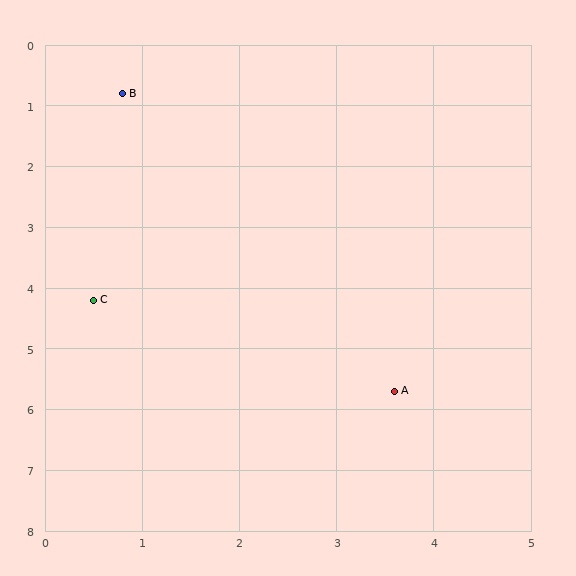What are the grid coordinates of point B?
Point B is at approximately (0.8, 0.8).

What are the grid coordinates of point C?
Point C is at approximately (0.5, 4.2).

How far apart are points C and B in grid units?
Points C and B are about 3.4 grid units apart.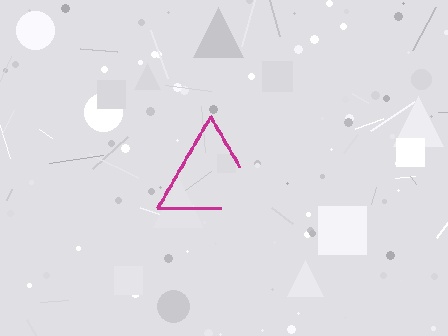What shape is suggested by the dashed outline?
The dashed outline suggests a triangle.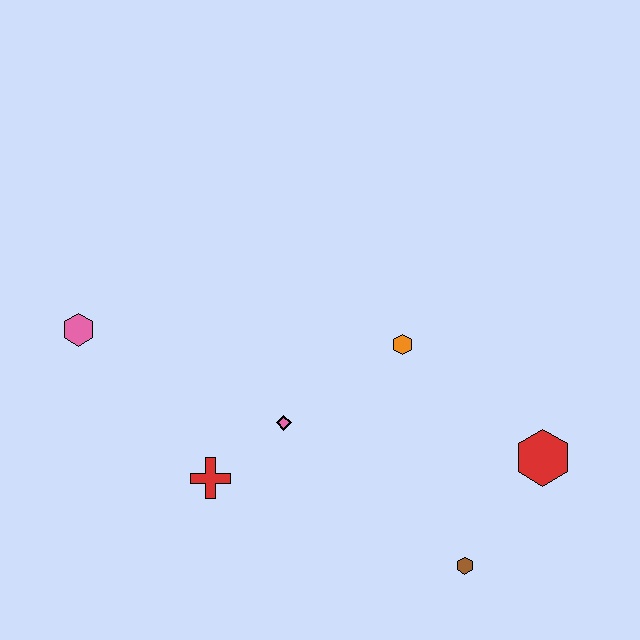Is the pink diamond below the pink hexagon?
Yes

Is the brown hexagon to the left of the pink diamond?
No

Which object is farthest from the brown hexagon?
The pink hexagon is farthest from the brown hexagon.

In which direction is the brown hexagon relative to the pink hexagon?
The brown hexagon is to the right of the pink hexagon.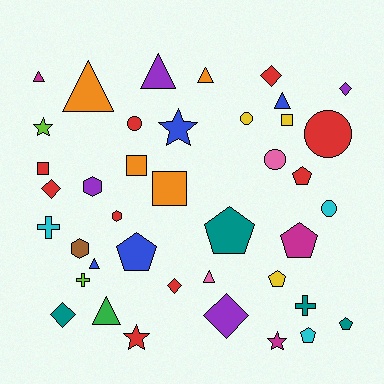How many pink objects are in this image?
There are 2 pink objects.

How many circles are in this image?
There are 5 circles.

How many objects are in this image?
There are 40 objects.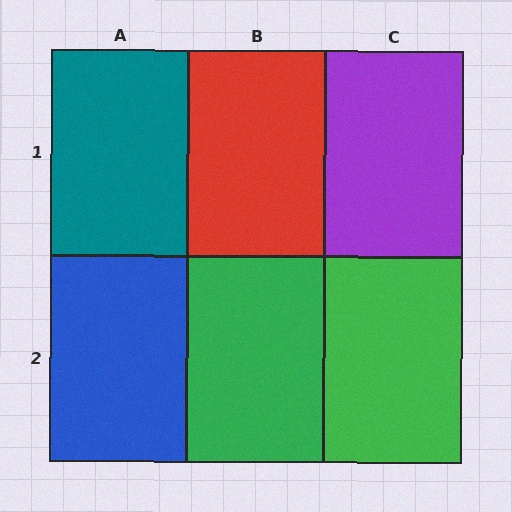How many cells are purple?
1 cell is purple.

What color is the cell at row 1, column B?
Red.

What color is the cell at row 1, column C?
Purple.